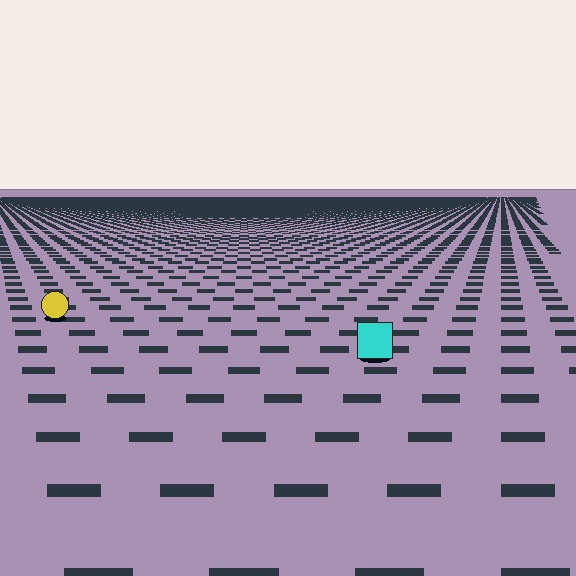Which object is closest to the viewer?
The cyan square is closest. The texture marks near it are larger and more spread out.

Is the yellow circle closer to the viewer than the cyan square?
No. The cyan square is closer — you can tell from the texture gradient: the ground texture is coarser near it.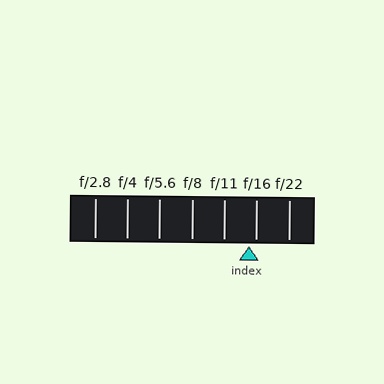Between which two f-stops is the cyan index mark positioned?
The index mark is between f/11 and f/16.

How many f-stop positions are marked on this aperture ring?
There are 7 f-stop positions marked.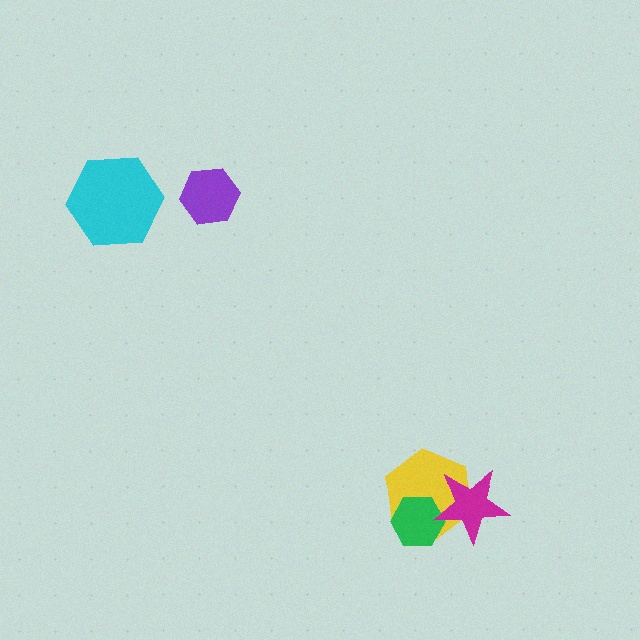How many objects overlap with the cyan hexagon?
0 objects overlap with the cyan hexagon.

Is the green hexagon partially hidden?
Yes, it is partially covered by another shape.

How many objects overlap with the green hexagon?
2 objects overlap with the green hexagon.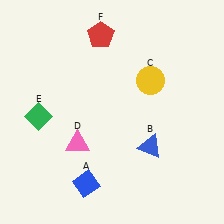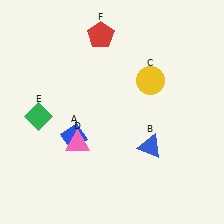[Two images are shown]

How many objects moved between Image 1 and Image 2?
1 object moved between the two images.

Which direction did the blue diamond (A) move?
The blue diamond (A) moved up.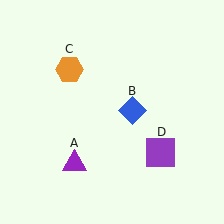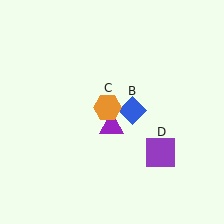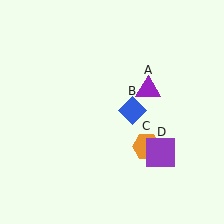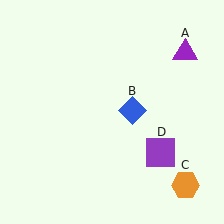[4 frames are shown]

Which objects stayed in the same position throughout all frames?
Blue diamond (object B) and purple square (object D) remained stationary.